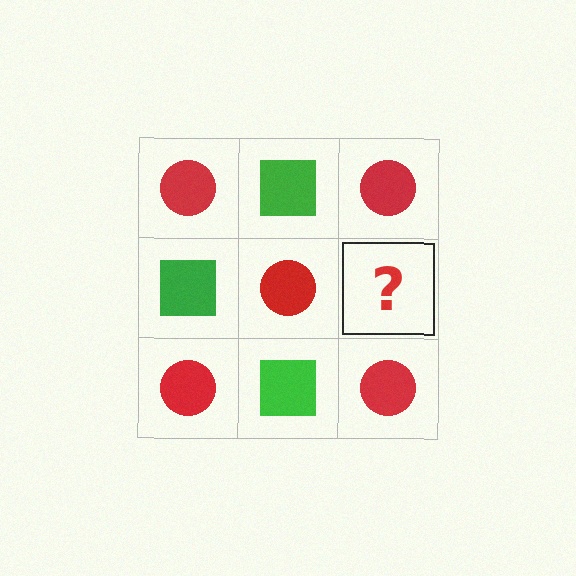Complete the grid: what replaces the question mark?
The question mark should be replaced with a green square.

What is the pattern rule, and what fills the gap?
The rule is that it alternates red circle and green square in a checkerboard pattern. The gap should be filled with a green square.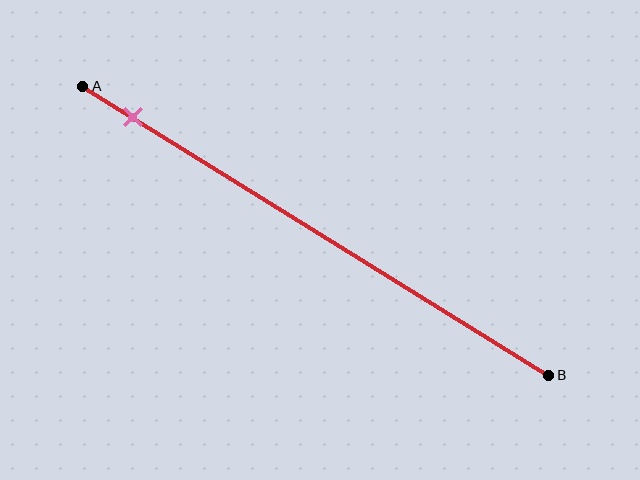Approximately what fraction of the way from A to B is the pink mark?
The pink mark is approximately 10% of the way from A to B.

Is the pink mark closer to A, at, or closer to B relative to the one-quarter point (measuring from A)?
The pink mark is closer to point A than the one-quarter point of segment AB.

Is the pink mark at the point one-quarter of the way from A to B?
No, the mark is at about 10% from A, not at the 25% one-quarter point.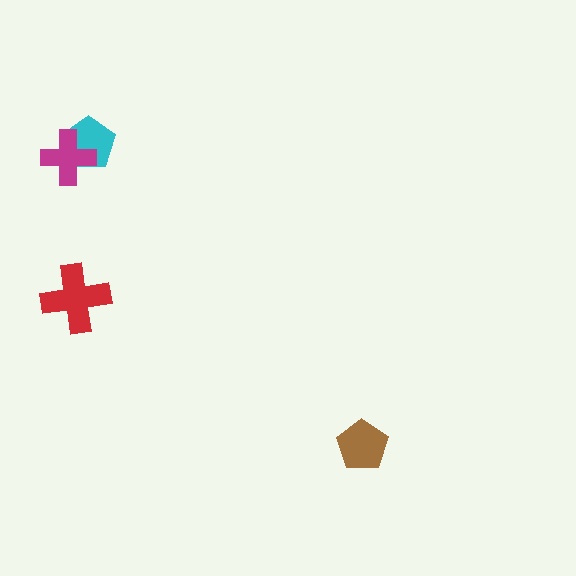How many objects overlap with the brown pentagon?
0 objects overlap with the brown pentagon.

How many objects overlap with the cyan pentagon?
1 object overlaps with the cyan pentagon.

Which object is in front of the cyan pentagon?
The magenta cross is in front of the cyan pentagon.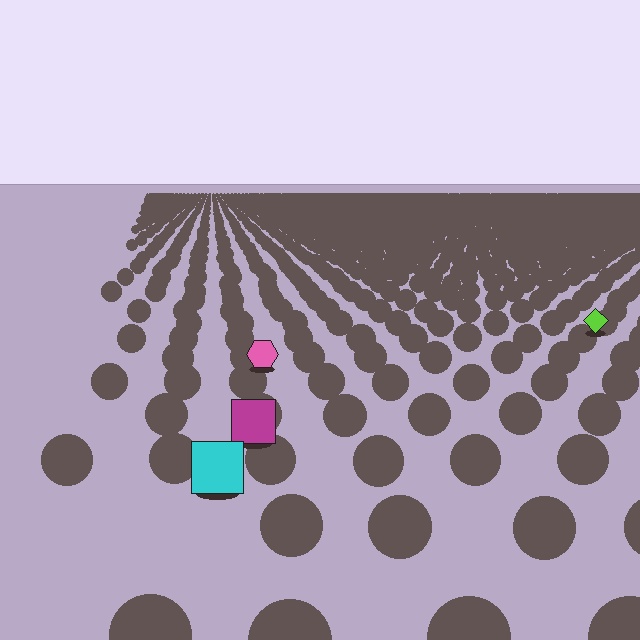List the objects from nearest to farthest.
From nearest to farthest: the cyan square, the magenta square, the pink hexagon, the lime diamond.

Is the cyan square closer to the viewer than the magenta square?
Yes. The cyan square is closer — you can tell from the texture gradient: the ground texture is coarser near it.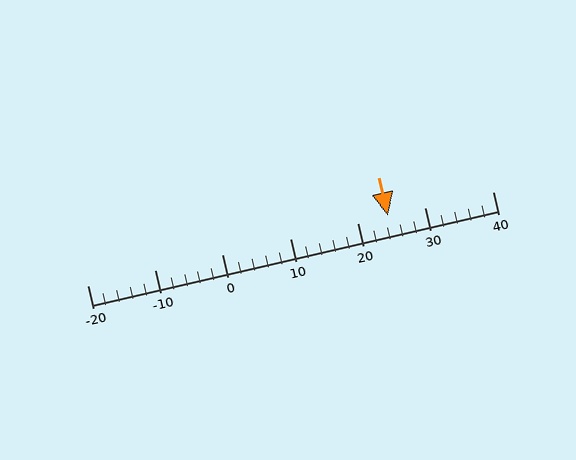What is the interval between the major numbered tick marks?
The major tick marks are spaced 10 units apart.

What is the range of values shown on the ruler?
The ruler shows values from -20 to 40.